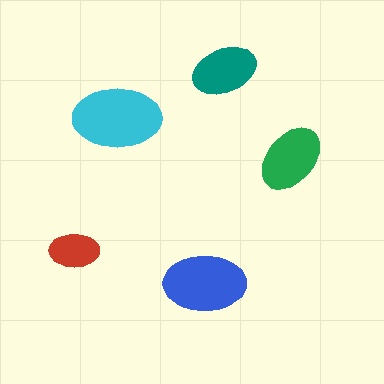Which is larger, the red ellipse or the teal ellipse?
The teal one.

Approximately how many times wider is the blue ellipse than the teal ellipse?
About 1.5 times wider.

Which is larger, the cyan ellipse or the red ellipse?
The cyan one.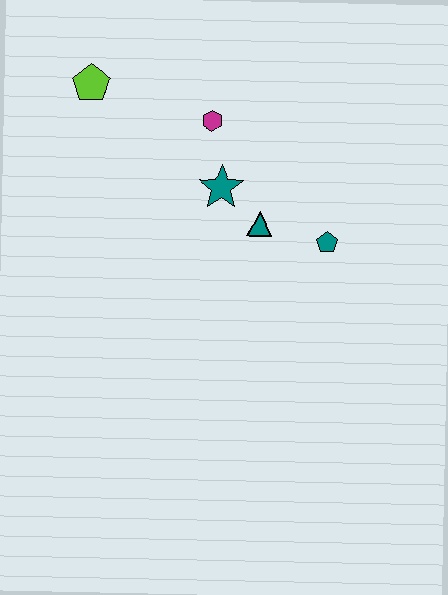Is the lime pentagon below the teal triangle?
No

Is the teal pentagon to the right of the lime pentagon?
Yes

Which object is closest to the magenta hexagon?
The teal star is closest to the magenta hexagon.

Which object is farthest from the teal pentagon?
The lime pentagon is farthest from the teal pentagon.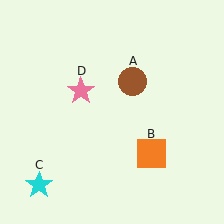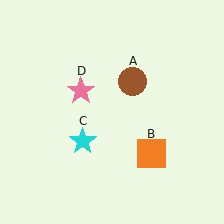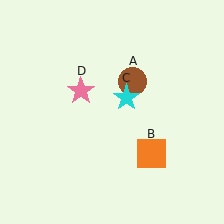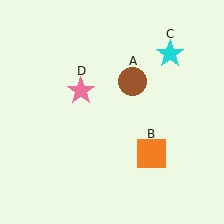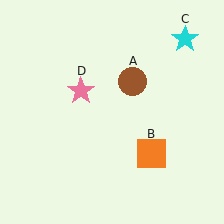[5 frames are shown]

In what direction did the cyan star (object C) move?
The cyan star (object C) moved up and to the right.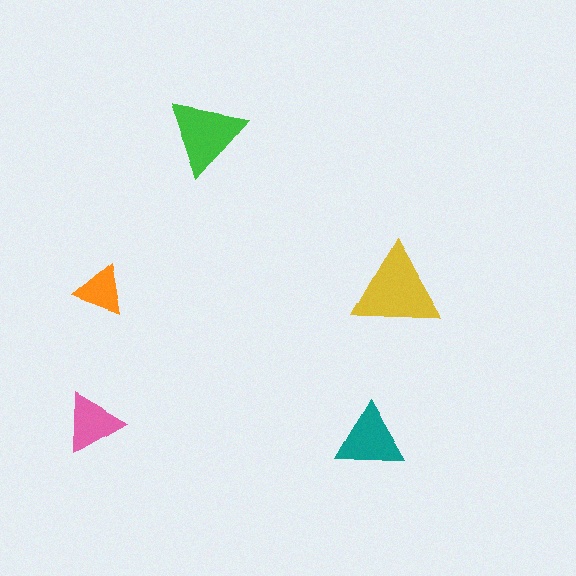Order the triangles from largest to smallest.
the yellow one, the green one, the teal one, the pink one, the orange one.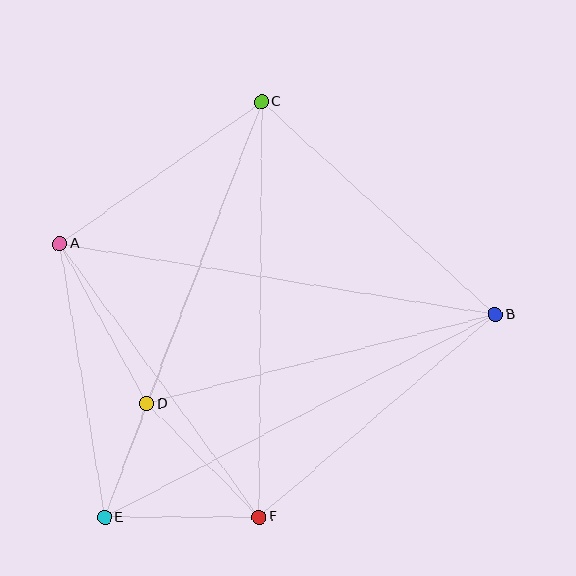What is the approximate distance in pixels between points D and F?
The distance between D and F is approximately 159 pixels.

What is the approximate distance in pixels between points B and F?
The distance between B and F is approximately 311 pixels.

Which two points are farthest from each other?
Points C and E are farthest from each other.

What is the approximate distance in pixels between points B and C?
The distance between B and C is approximately 316 pixels.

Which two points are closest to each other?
Points D and E are closest to each other.